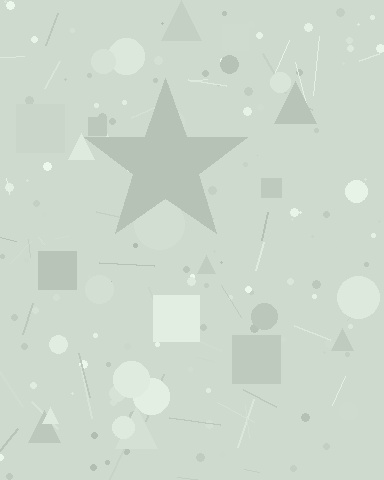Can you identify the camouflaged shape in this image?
The camouflaged shape is a star.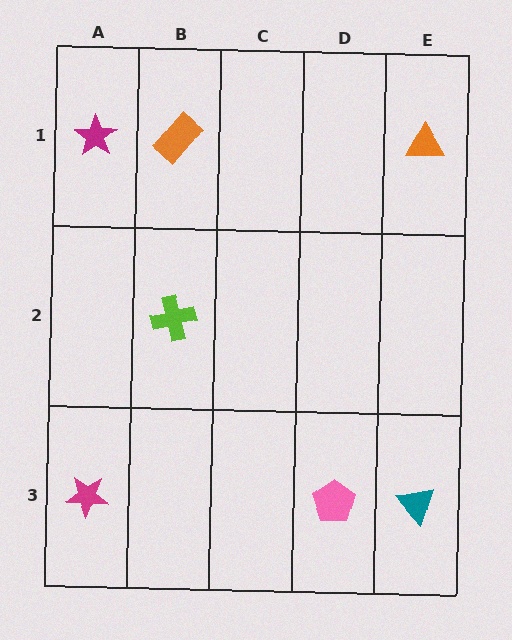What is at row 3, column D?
A pink pentagon.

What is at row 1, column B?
An orange rectangle.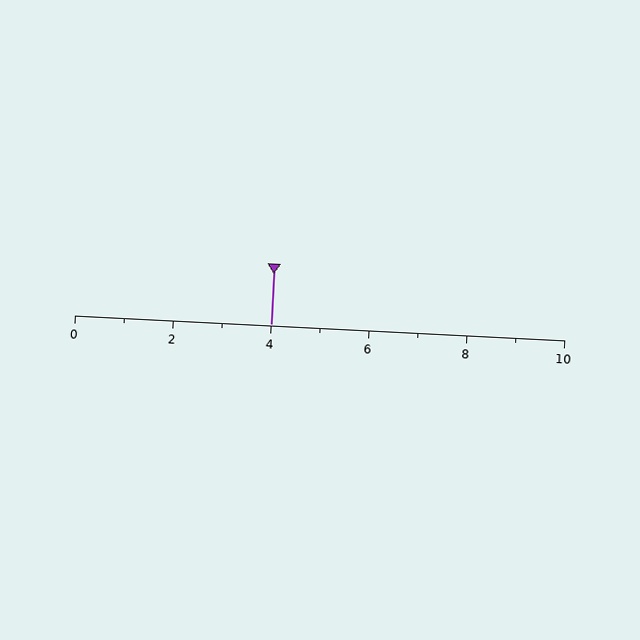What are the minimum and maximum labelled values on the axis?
The axis runs from 0 to 10.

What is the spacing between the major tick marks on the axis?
The major ticks are spaced 2 apart.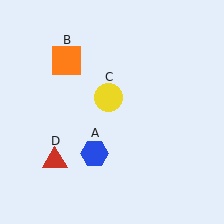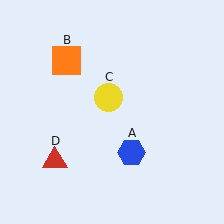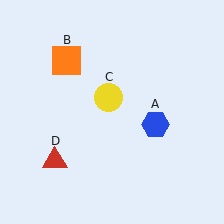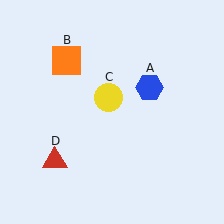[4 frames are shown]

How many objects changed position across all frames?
1 object changed position: blue hexagon (object A).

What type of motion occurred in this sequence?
The blue hexagon (object A) rotated counterclockwise around the center of the scene.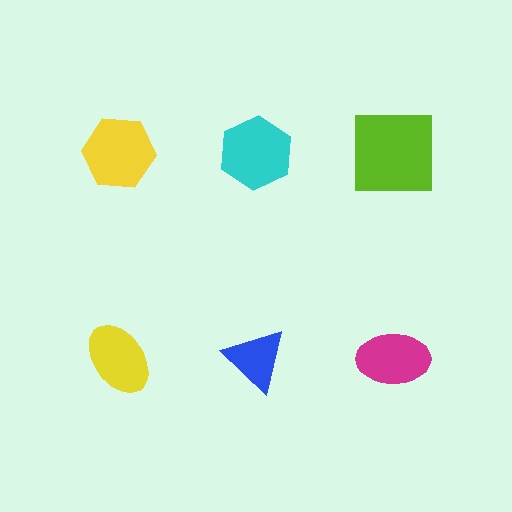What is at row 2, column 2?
A blue triangle.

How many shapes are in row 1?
3 shapes.